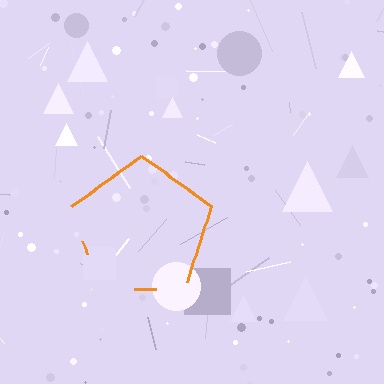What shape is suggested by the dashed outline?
The dashed outline suggests a pentagon.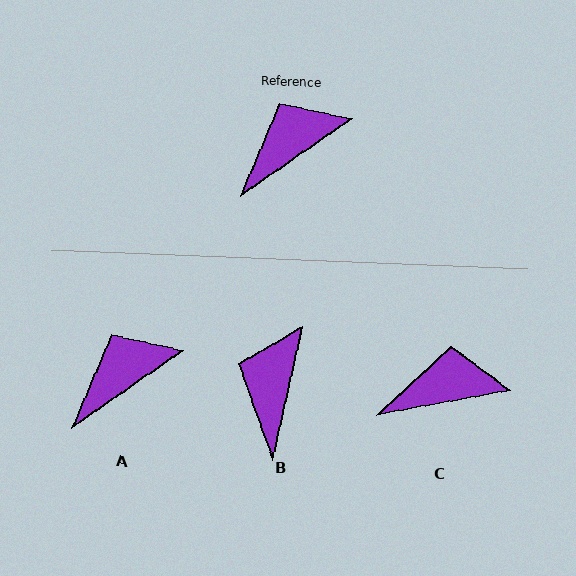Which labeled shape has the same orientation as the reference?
A.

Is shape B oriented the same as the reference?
No, it is off by about 42 degrees.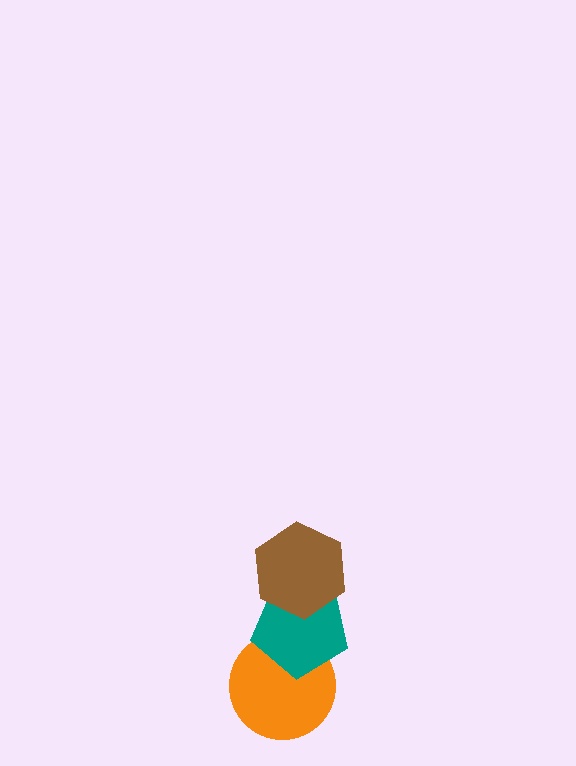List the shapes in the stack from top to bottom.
From top to bottom: the brown hexagon, the teal pentagon, the orange circle.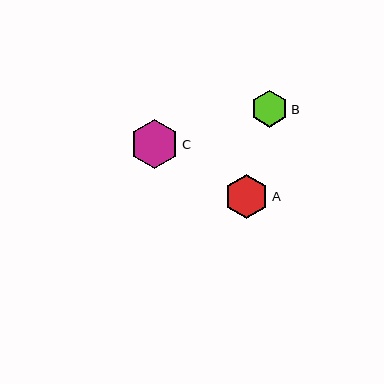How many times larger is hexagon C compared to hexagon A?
Hexagon C is approximately 1.1 times the size of hexagon A.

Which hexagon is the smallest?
Hexagon B is the smallest with a size of approximately 37 pixels.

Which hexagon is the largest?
Hexagon C is the largest with a size of approximately 49 pixels.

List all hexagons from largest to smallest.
From largest to smallest: C, A, B.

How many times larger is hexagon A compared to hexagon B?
Hexagon A is approximately 1.2 times the size of hexagon B.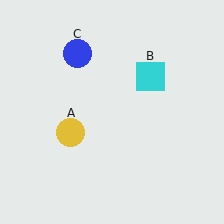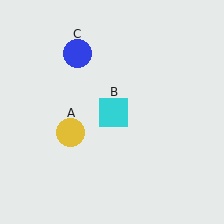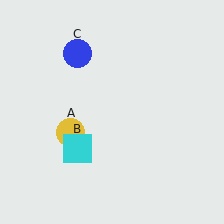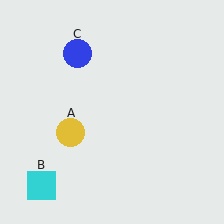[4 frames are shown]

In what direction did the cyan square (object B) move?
The cyan square (object B) moved down and to the left.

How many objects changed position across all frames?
1 object changed position: cyan square (object B).